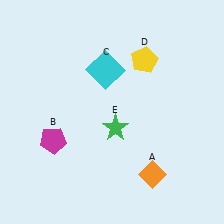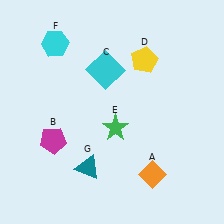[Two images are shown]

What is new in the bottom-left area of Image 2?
A teal triangle (G) was added in the bottom-left area of Image 2.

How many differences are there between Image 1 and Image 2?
There are 2 differences between the two images.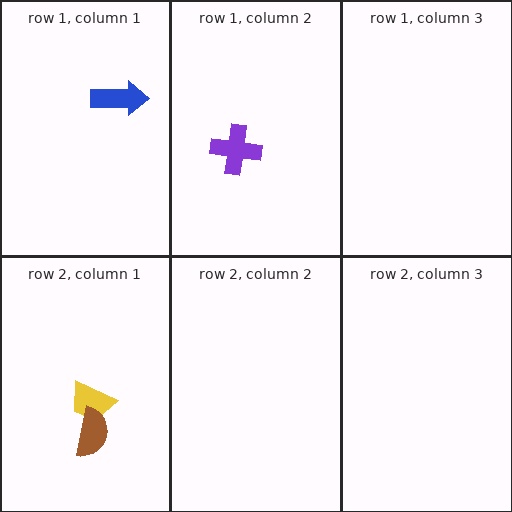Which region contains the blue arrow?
The row 1, column 1 region.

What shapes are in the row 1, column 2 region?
The purple cross.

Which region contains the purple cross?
The row 1, column 2 region.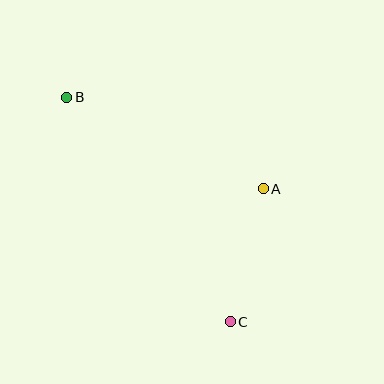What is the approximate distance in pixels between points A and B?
The distance between A and B is approximately 216 pixels.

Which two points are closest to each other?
Points A and C are closest to each other.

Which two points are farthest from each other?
Points B and C are farthest from each other.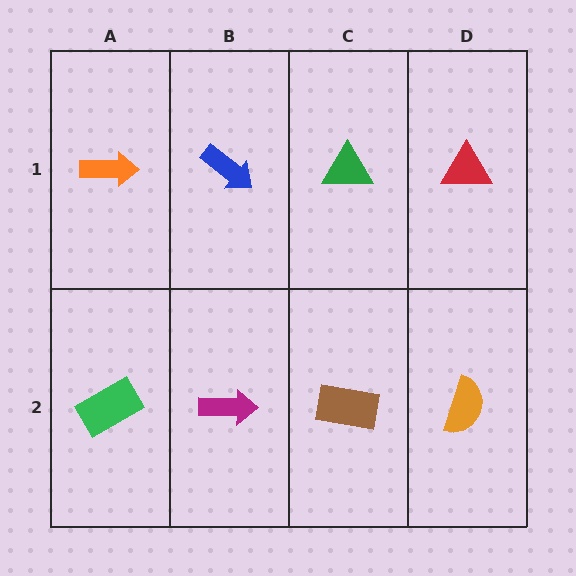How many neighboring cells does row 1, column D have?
2.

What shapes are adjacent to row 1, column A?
A green rectangle (row 2, column A), a blue arrow (row 1, column B).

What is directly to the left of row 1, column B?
An orange arrow.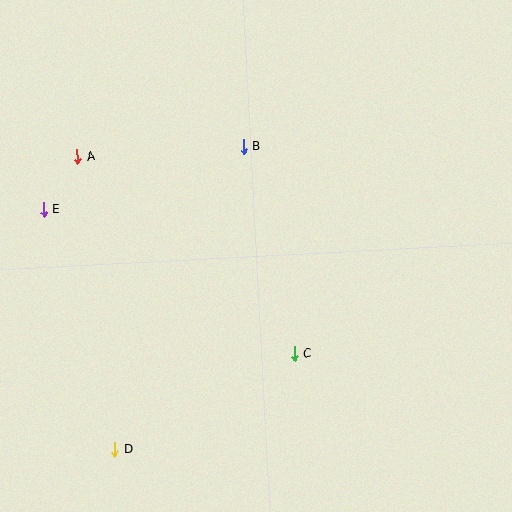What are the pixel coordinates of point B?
Point B is at (244, 147).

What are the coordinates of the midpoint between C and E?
The midpoint between C and E is at (169, 282).